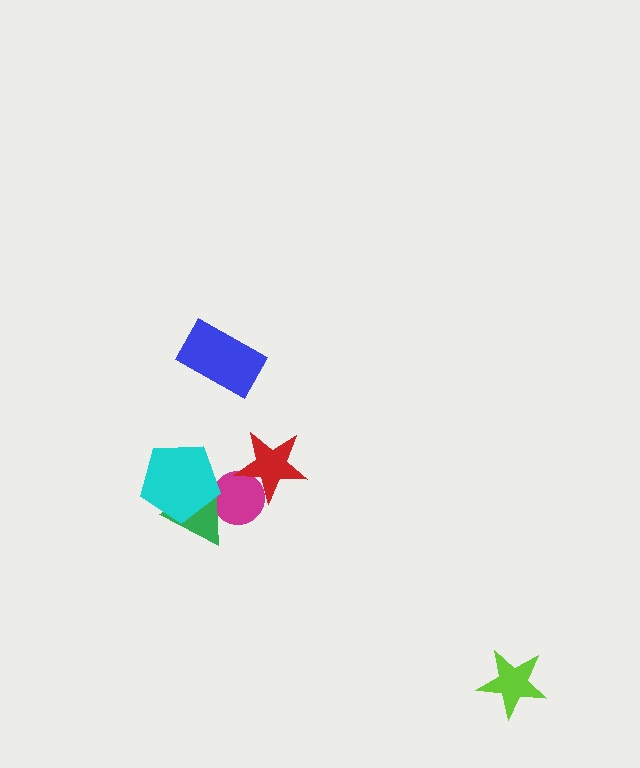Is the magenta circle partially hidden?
Yes, it is partially covered by another shape.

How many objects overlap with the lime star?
0 objects overlap with the lime star.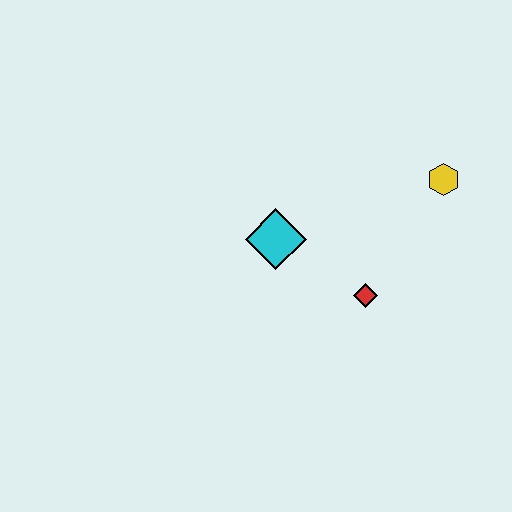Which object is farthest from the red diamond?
The yellow hexagon is farthest from the red diamond.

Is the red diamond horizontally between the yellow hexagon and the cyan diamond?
Yes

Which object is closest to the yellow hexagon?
The red diamond is closest to the yellow hexagon.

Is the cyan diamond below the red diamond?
No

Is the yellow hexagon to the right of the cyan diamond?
Yes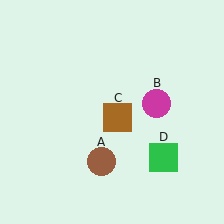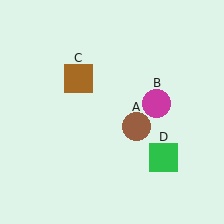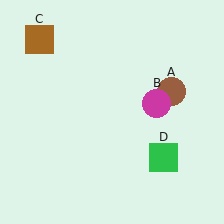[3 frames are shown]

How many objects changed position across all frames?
2 objects changed position: brown circle (object A), brown square (object C).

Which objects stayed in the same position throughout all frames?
Magenta circle (object B) and green square (object D) remained stationary.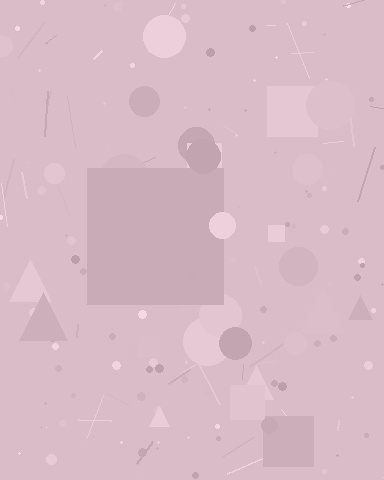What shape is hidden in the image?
A square is hidden in the image.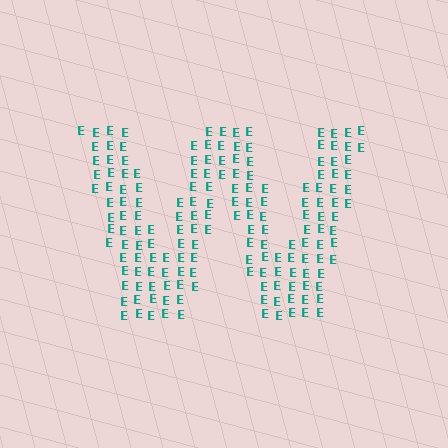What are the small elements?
The small elements are letter E's.